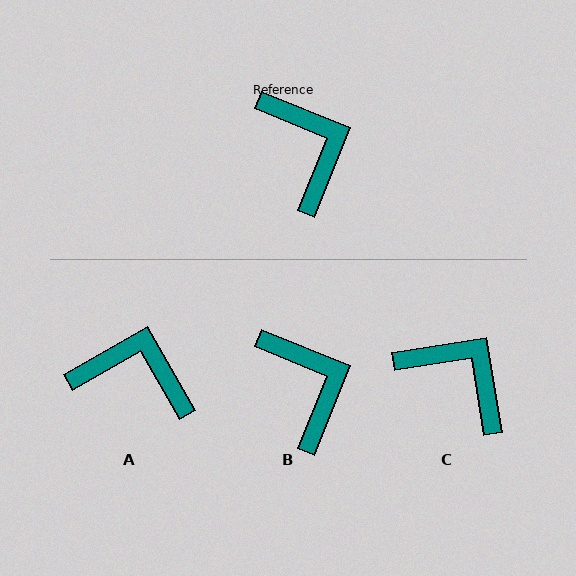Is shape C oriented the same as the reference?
No, it is off by about 31 degrees.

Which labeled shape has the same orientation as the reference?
B.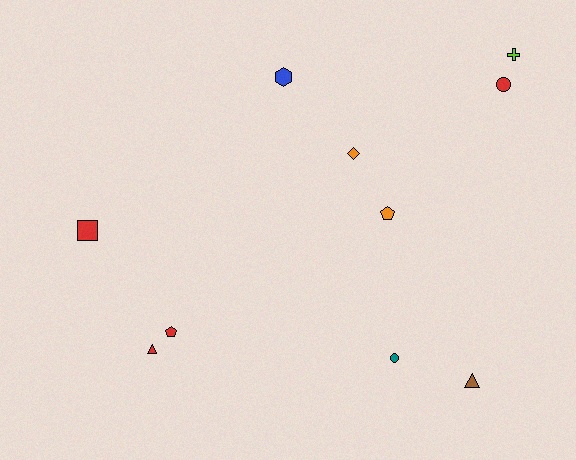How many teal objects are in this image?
There is 1 teal object.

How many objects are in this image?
There are 10 objects.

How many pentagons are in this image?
There are 2 pentagons.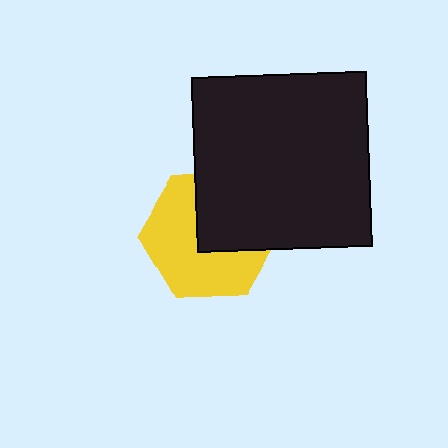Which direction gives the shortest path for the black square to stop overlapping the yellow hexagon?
Moving toward the upper-right gives the shortest separation.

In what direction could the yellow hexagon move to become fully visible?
The yellow hexagon could move toward the lower-left. That would shift it out from behind the black square entirely.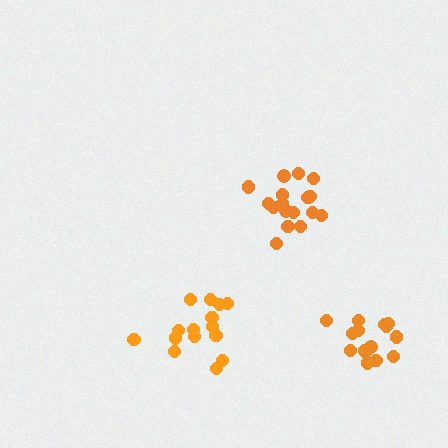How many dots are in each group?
Group 1: 17 dots, Group 2: 15 dots, Group 3: 15 dots (47 total).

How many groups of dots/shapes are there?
There are 3 groups.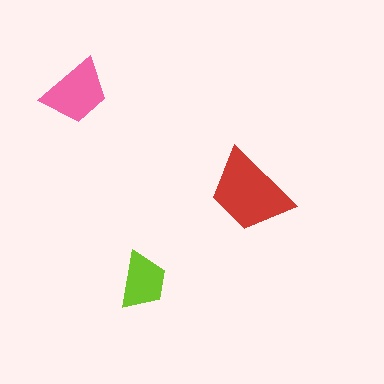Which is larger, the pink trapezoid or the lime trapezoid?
The pink one.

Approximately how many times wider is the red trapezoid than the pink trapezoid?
About 1.5 times wider.